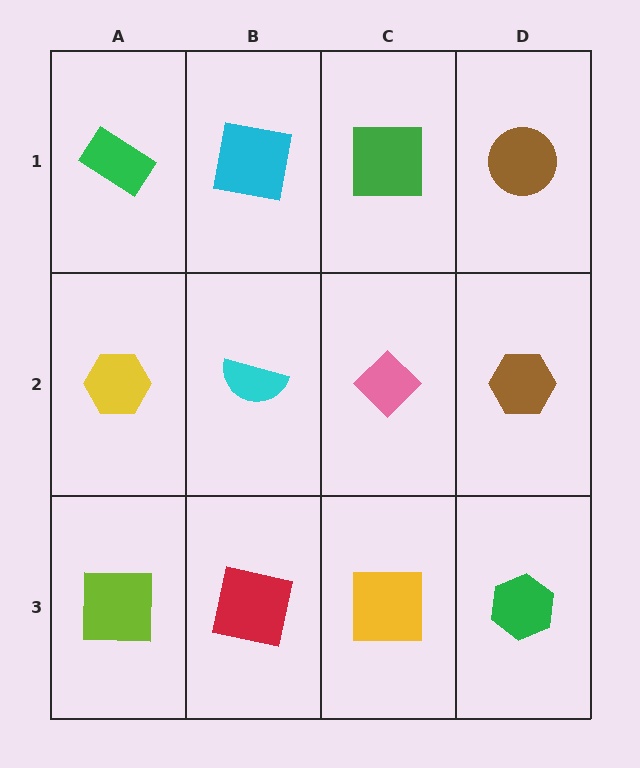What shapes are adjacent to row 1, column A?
A yellow hexagon (row 2, column A), a cyan square (row 1, column B).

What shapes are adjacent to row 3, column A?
A yellow hexagon (row 2, column A), a red square (row 3, column B).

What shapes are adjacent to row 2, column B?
A cyan square (row 1, column B), a red square (row 3, column B), a yellow hexagon (row 2, column A), a pink diamond (row 2, column C).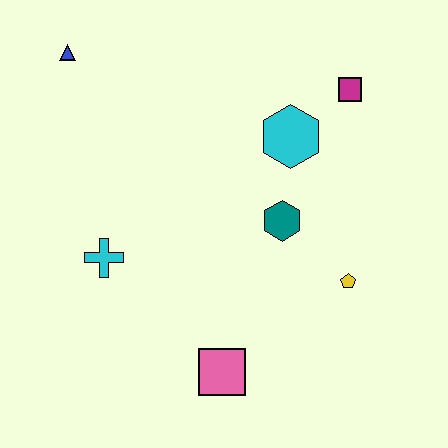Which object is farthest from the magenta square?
The pink square is farthest from the magenta square.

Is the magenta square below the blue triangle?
Yes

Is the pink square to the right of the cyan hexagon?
No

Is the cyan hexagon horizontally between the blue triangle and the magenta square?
Yes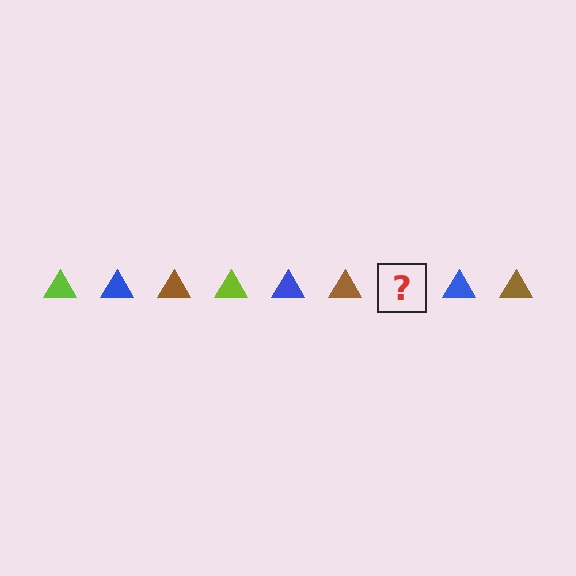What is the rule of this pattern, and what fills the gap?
The rule is that the pattern cycles through lime, blue, brown triangles. The gap should be filled with a lime triangle.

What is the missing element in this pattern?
The missing element is a lime triangle.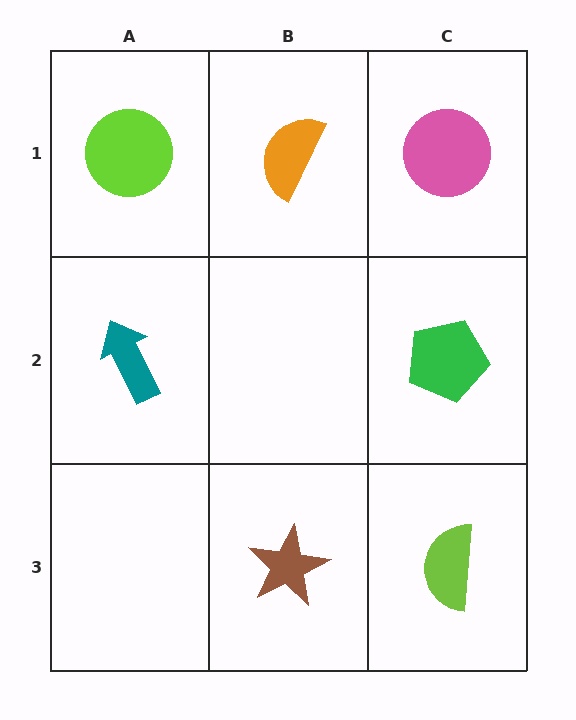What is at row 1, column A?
A lime circle.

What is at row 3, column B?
A brown star.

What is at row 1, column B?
An orange semicircle.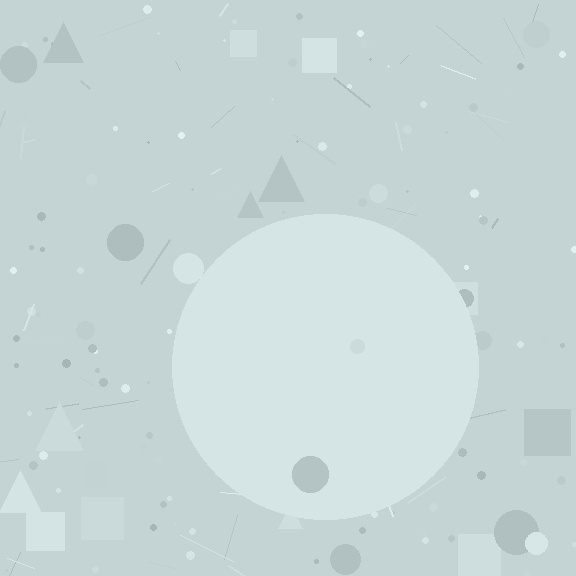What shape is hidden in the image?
A circle is hidden in the image.